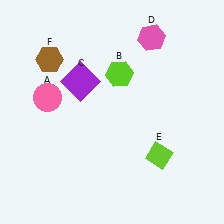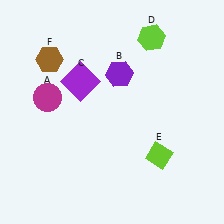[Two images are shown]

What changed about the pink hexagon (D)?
In Image 1, D is pink. In Image 2, it changed to lime.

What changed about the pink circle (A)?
In Image 1, A is pink. In Image 2, it changed to magenta.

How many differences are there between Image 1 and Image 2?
There are 3 differences between the two images.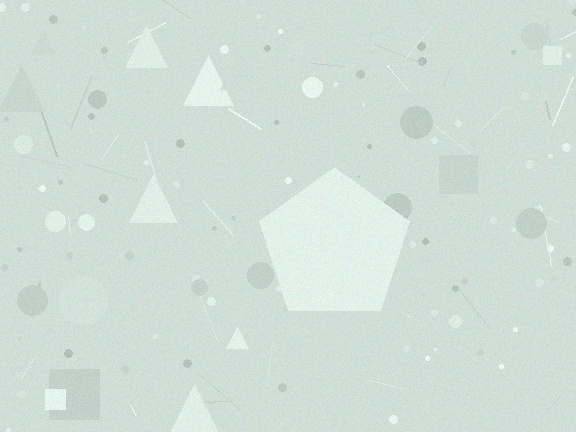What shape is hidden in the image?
A pentagon is hidden in the image.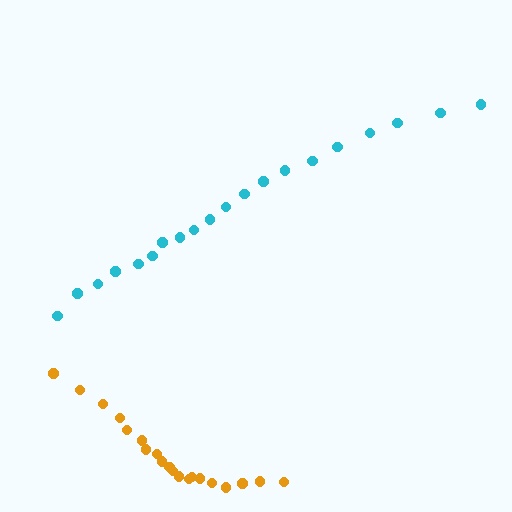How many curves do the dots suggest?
There are 2 distinct paths.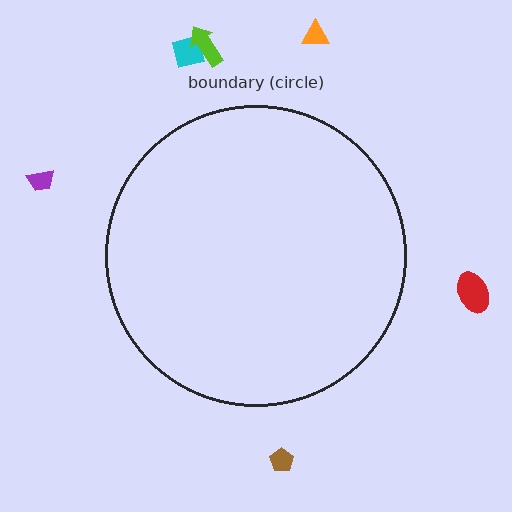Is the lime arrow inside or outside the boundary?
Outside.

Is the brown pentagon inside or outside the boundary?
Outside.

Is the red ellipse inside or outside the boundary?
Outside.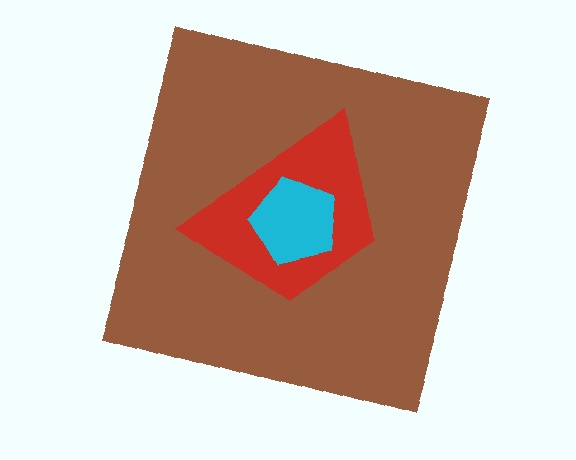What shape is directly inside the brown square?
The red trapezoid.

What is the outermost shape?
The brown square.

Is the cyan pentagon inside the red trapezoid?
Yes.